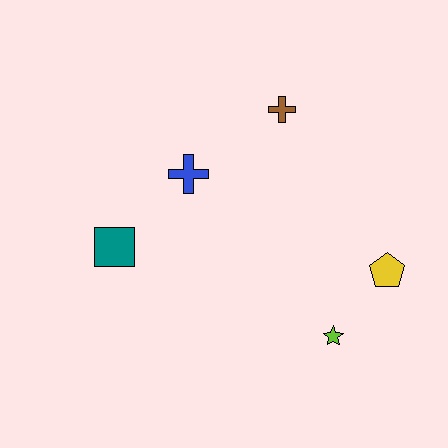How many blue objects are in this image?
There is 1 blue object.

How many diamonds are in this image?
There are no diamonds.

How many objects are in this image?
There are 5 objects.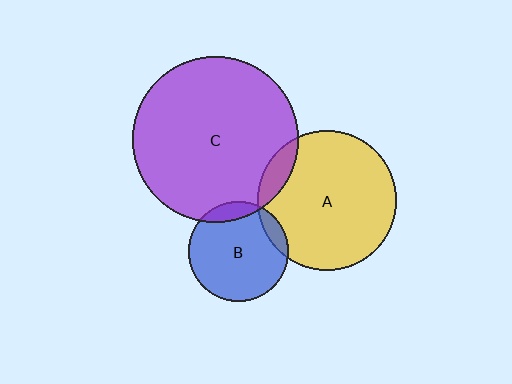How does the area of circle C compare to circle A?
Approximately 1.4 times.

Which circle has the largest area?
Circle C (purple).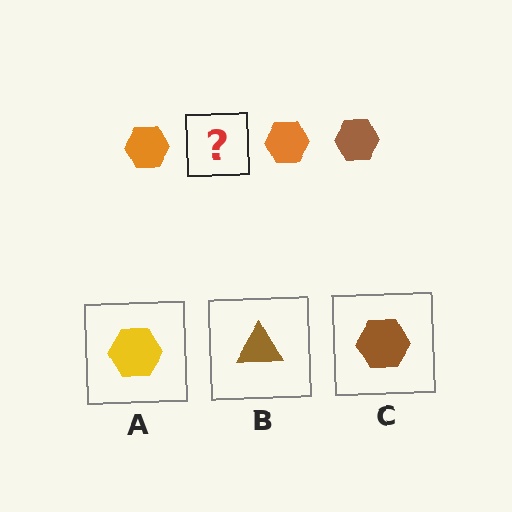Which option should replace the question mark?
Option C.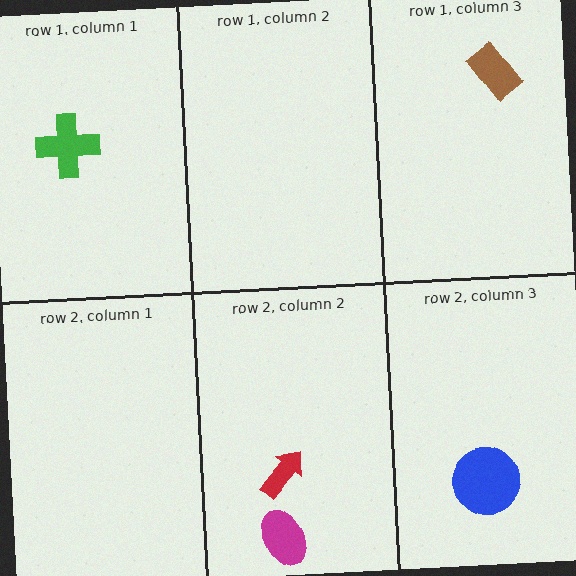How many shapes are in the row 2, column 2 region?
2.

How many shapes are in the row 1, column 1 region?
1.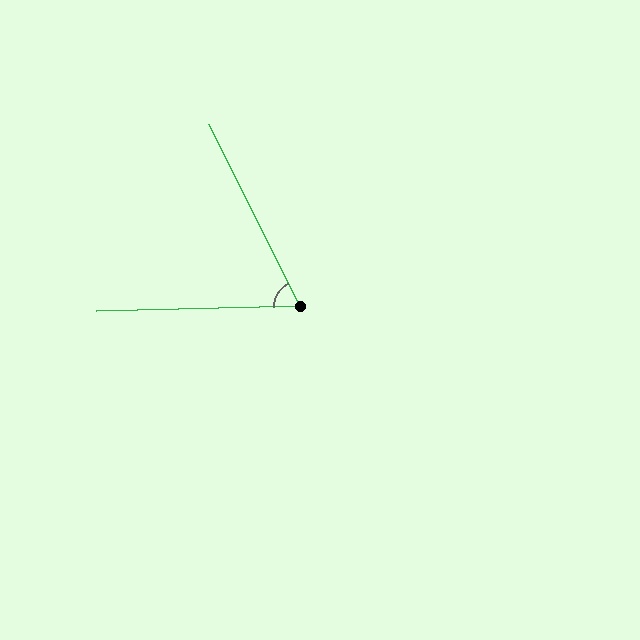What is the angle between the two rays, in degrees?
Approximately 65 degrees.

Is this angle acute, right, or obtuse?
It is acute.